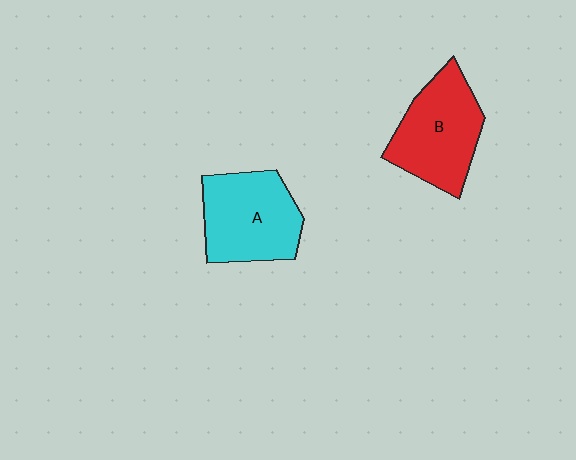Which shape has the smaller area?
Shape B (red).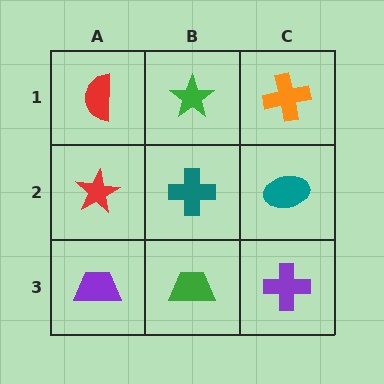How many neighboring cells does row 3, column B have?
3.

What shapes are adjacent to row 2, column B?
A green star (row 1, column B), a green trapezoid (row 3, column B), a red star (row 2, column A), a teal ellipse (row 2, column C).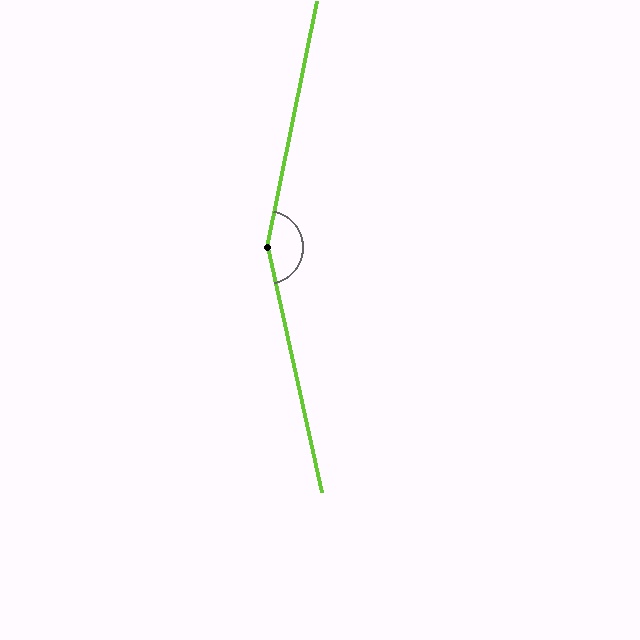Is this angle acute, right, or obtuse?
It is obtuse.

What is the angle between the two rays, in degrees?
Approximately 156 degrees.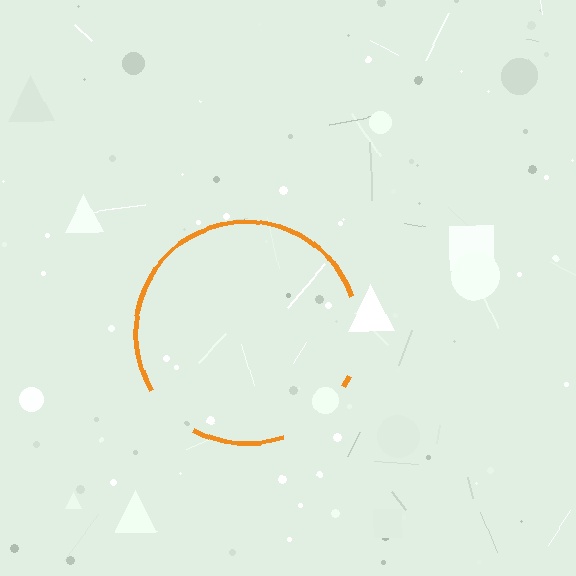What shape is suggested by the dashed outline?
The dashed outline suggests a circle.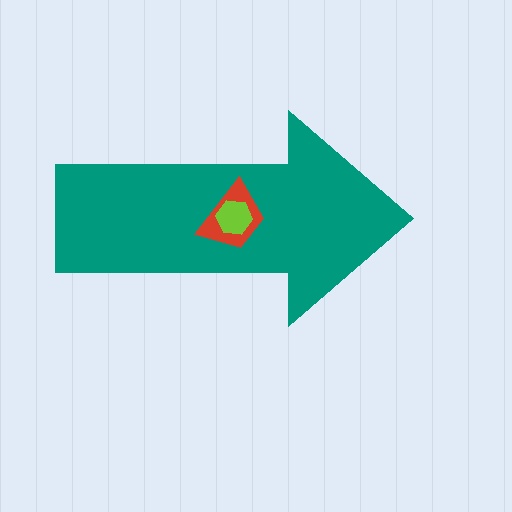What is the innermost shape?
The lime hexagon.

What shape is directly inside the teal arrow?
The red trapezoid.